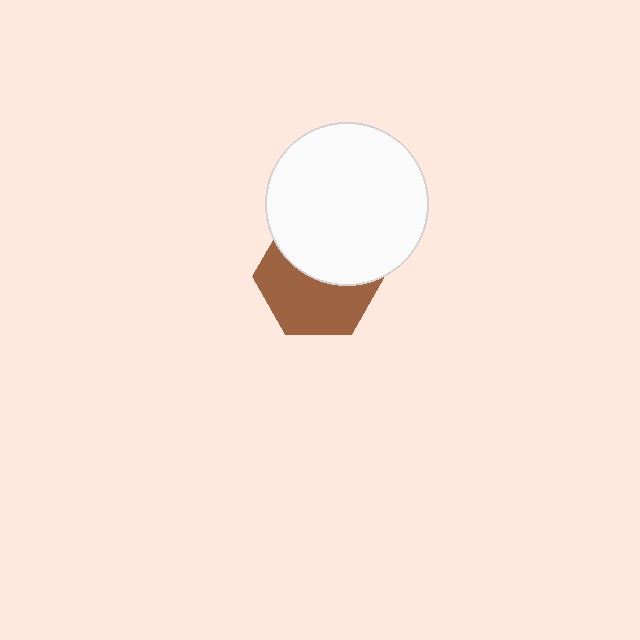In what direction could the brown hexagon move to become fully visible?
The brown hexagon could move down. That would shift it out from behind the white circle entirely.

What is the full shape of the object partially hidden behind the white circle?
The partially hidden object is a brown hexagon.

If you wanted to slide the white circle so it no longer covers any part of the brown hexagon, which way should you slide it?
Slide it up — that is the most direct way to separate the two shapes.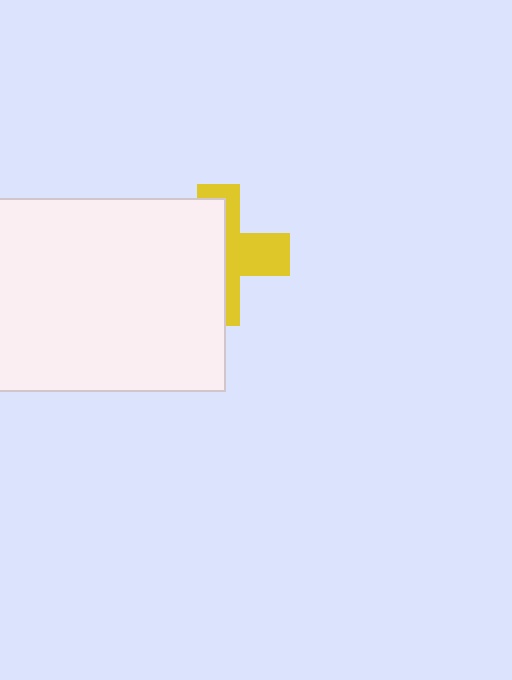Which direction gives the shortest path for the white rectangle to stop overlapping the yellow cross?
Moving left gives the shortest separation.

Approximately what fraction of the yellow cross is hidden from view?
Roughly 56% of the yellow cross is hidden behind the white rectangle.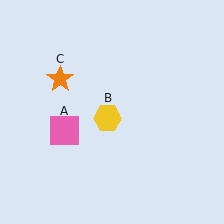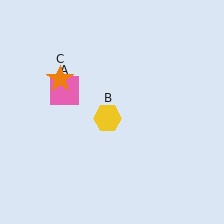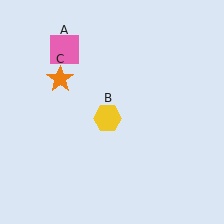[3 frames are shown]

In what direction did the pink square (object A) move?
The pink square (object A) moved up.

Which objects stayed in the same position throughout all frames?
Yellow hexagon (object B) and orange star (object C) remained stationary.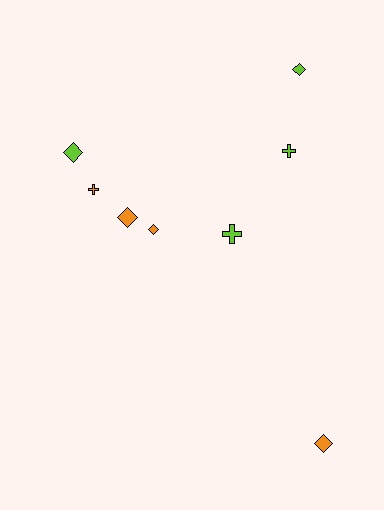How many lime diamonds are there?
There are 2 lime diamonds.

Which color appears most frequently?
Orange, with 4 objects.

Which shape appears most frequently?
Diamond, with 5 objects.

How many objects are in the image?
There are 8 objects.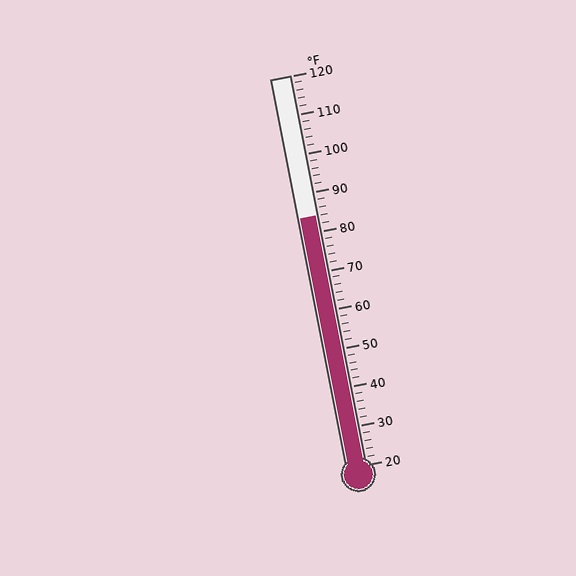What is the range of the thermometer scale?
The thermometer scale ranges from 20°F to 120°F.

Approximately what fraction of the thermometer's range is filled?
The thermometer is filled to approximately 65% of its range.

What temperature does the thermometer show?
The thermometer shows approximately 84°F.